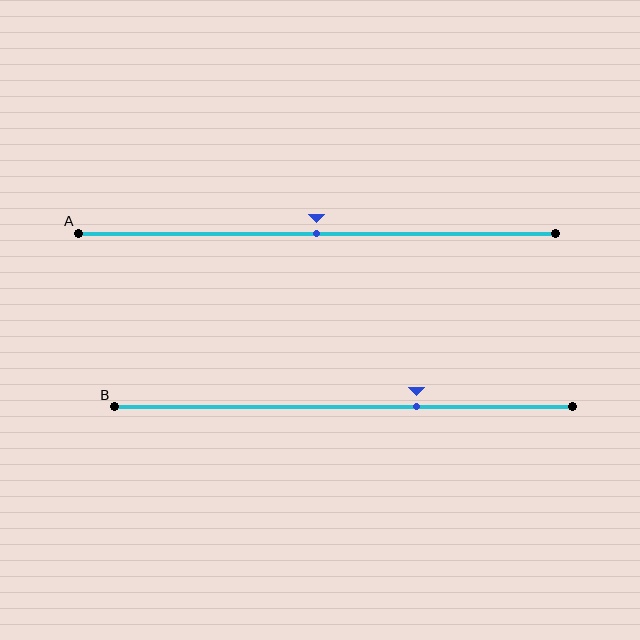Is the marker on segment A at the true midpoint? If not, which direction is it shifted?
Yes, the marker on segment A is at the true midpoint.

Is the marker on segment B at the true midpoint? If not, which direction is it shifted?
No, the marker on segment B is shifted to the right by about 16% of the segment length.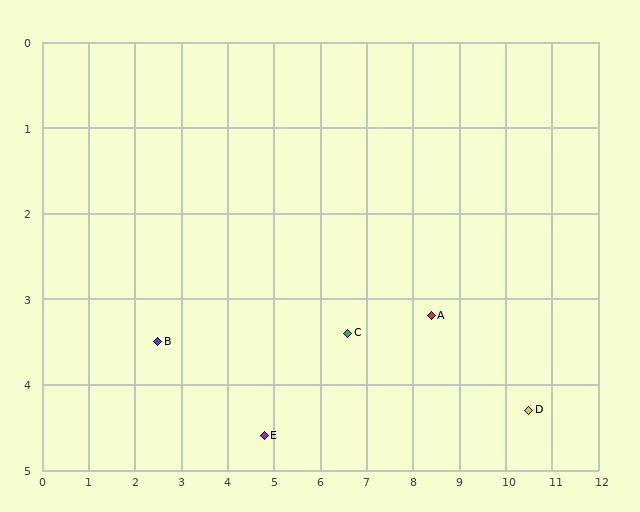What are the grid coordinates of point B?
Point B is at approximately (2.5, 3.5).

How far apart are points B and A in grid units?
Points B and A are about 5.9 grid units apart.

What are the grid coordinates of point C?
Point C is at approximately (6.6, 3.4).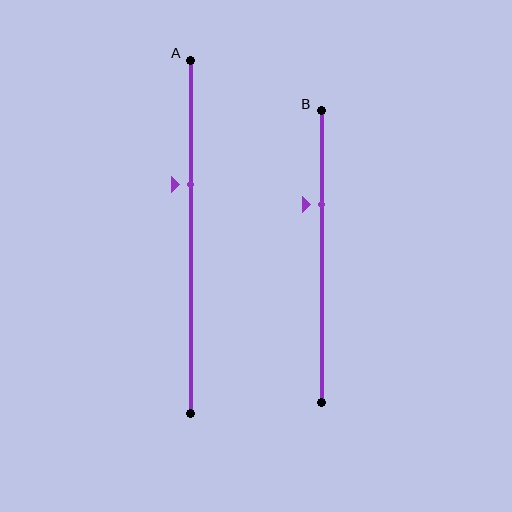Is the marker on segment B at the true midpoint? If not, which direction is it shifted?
No, the marker on segment B is shifted upward by about 18% of the segment length.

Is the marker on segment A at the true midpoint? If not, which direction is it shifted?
No, the marker on segment A is shifted upward by about 15% of the segment length.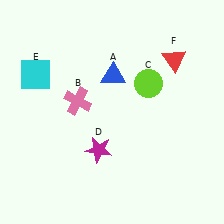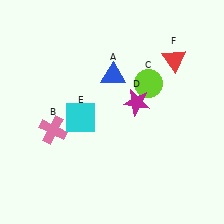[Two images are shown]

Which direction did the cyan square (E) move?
The cyan square (E) moved right.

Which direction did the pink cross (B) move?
The pink cross (B) moved down.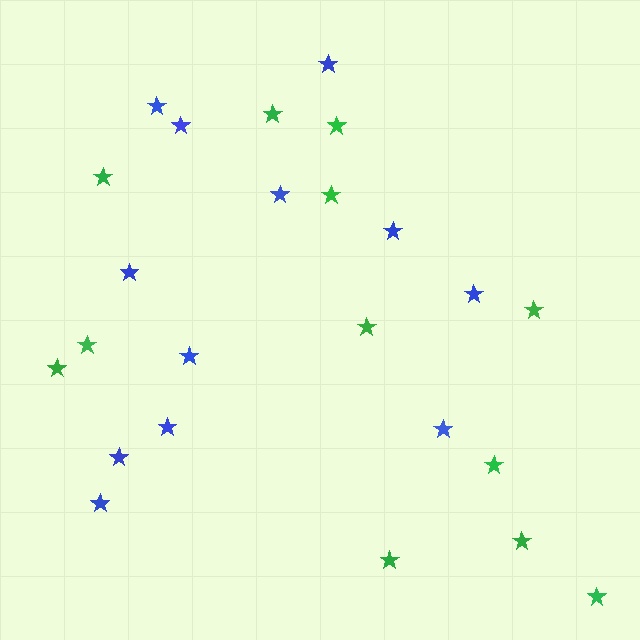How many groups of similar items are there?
There are 2 groups: one group of blue stars (12) and one group of green stars (12).